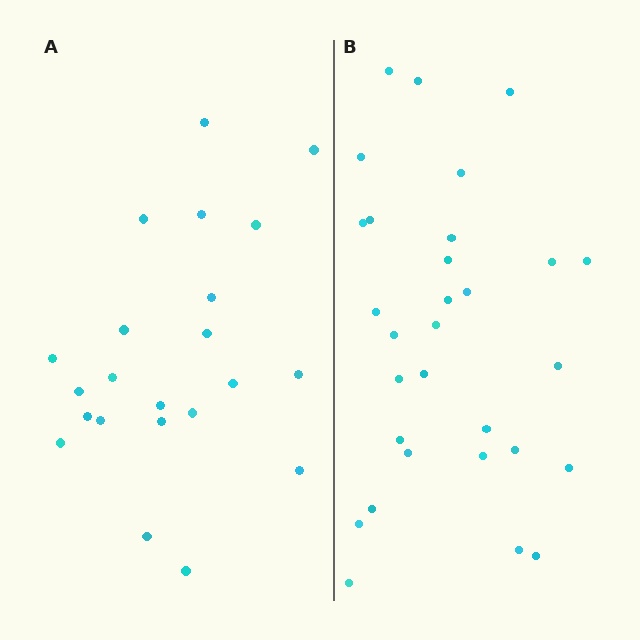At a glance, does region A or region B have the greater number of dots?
Region B (the right region) has more dots.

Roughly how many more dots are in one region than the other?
Region B has roughly 8 or so more dots than region A.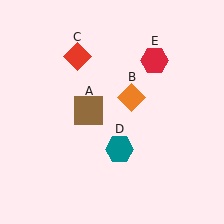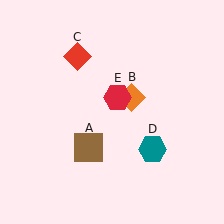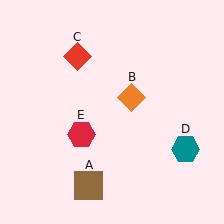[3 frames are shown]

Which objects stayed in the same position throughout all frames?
Orange diamond (object B) and red diamond (object C) remained stationary.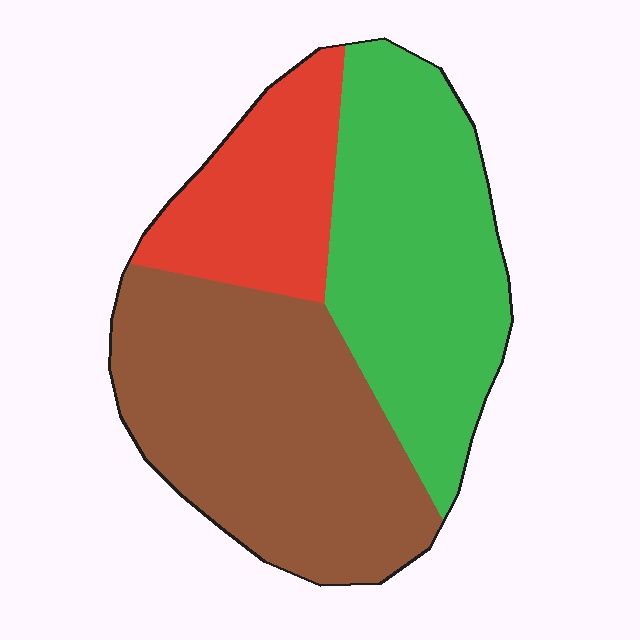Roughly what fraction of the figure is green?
Green takes up about three eighths (3/8) of the figure.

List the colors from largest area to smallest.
From largest to smallest: brown, green, red.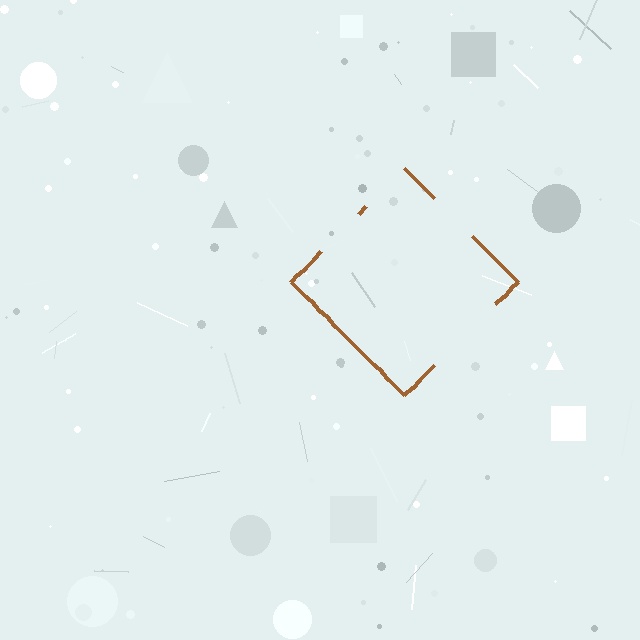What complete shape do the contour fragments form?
The contour fragments form a diamond.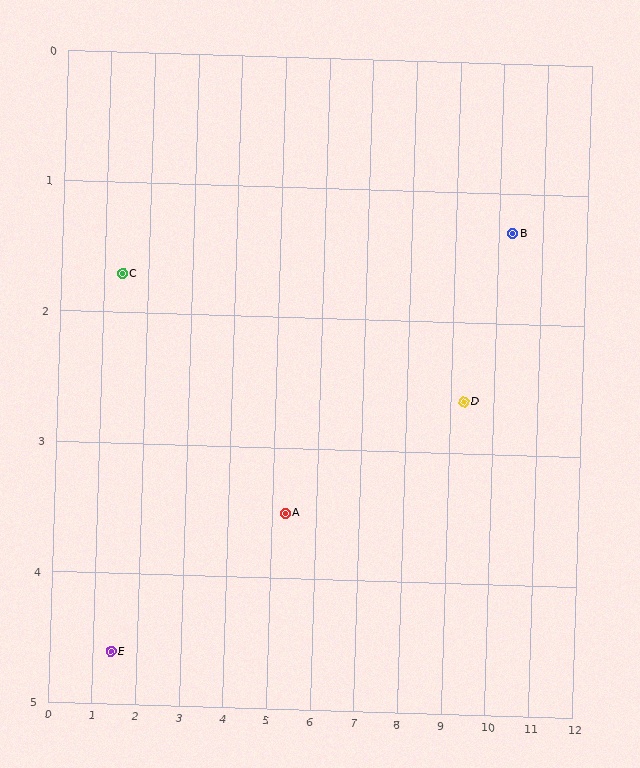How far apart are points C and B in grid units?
Points C and B are about 8.9 grid units apart.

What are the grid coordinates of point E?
Point E is at approximately (1.4, 4.6).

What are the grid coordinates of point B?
Point B is at approximately (10.3, 1.3).